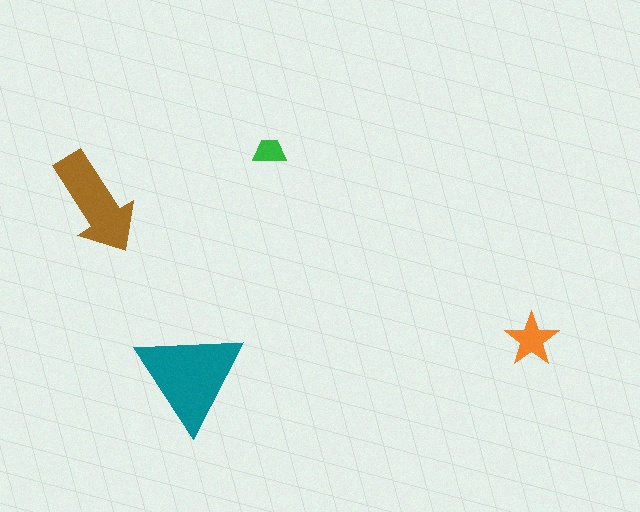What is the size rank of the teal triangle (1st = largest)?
1st.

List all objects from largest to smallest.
The teal triangle, the brown arrow, the orange star, the green trapezoid.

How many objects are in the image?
There are 4 objects in the image.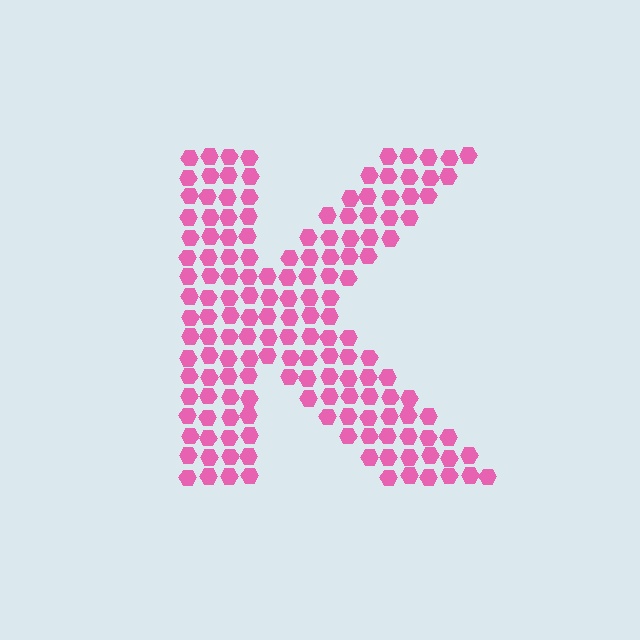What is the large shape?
The large shape is the letter K.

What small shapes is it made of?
It is made of small hexagons.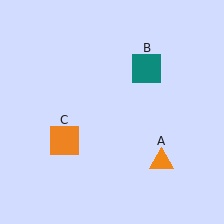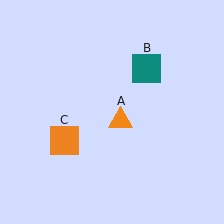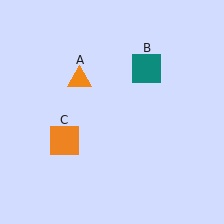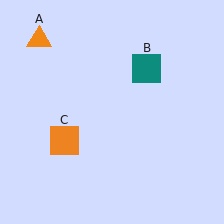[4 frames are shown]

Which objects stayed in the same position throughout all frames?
Teal square (object B) and orange square (object C) remained stationary.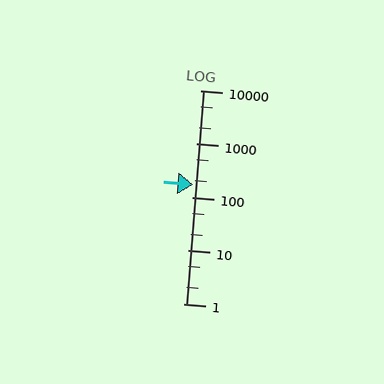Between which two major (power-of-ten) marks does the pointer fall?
The pointer is between 100 and 1000.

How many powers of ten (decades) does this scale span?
The scale spans 4 decades, from 1 to 10000.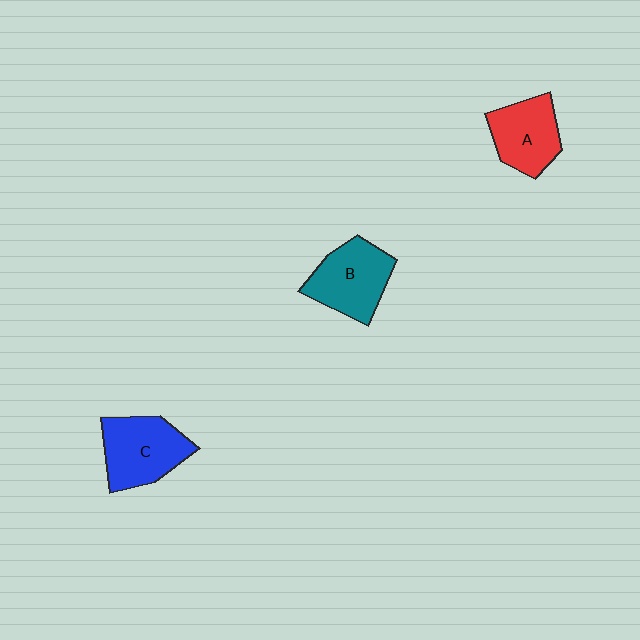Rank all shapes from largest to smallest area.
From largest to smallest: C (blue), B (teal), A (red).